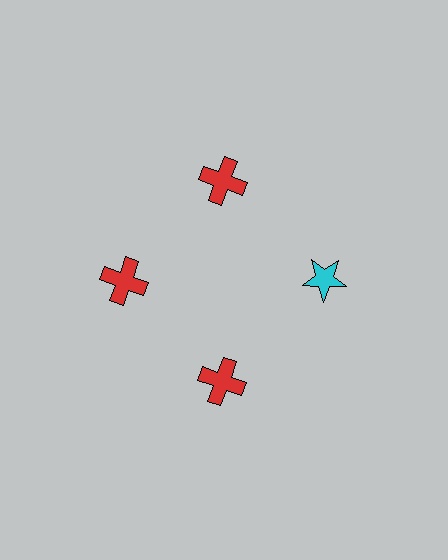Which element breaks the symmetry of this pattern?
The cyan star at roughly the 3 o'clock position breaks the symmetry. All other shapes are red crosses.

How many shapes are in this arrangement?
There are 4 shapes arranged in a ring pattern.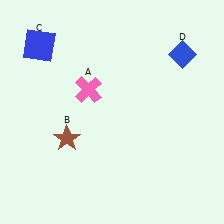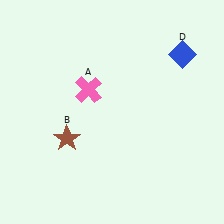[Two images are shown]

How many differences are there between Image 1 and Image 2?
There is 1 difference between the two images.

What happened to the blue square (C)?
The blue square (C) was removed in Image 2. It was in the top-left area of Image 1.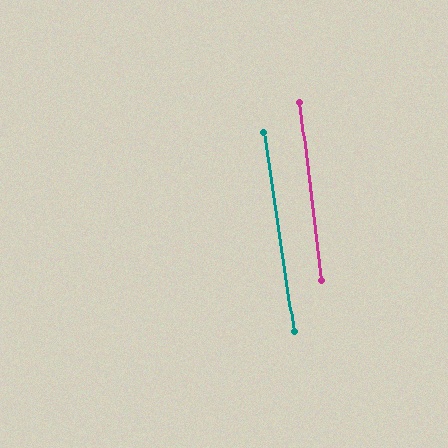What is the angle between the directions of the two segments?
Approximately 2 degrees.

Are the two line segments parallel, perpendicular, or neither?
Parallel — their directions differ by only 1.8°.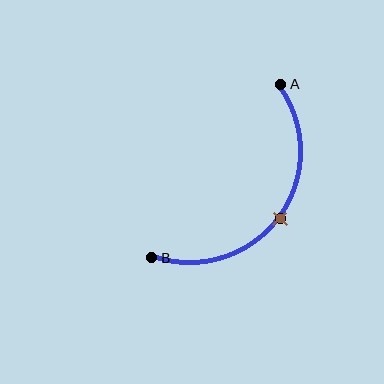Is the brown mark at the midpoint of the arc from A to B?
Yes. The brown mark lies on the arc at equal arc-length from both A and B — it is the arc midpoint.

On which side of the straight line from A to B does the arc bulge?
The arc bulges below and to the right of the straight line connecting A and B.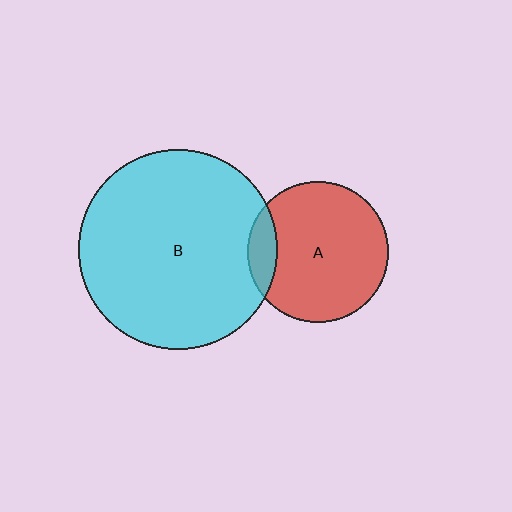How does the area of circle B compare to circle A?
Approximately 2.0 times.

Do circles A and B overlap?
Yes.